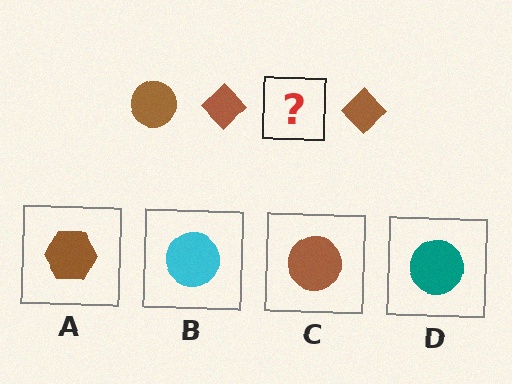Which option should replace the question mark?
Option C.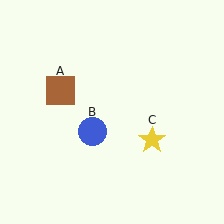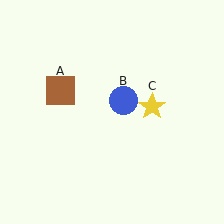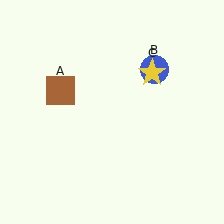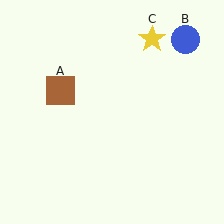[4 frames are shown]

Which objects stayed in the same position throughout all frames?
Brown square (object A) remained stationary.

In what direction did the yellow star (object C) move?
The yellow star (object C) moved up.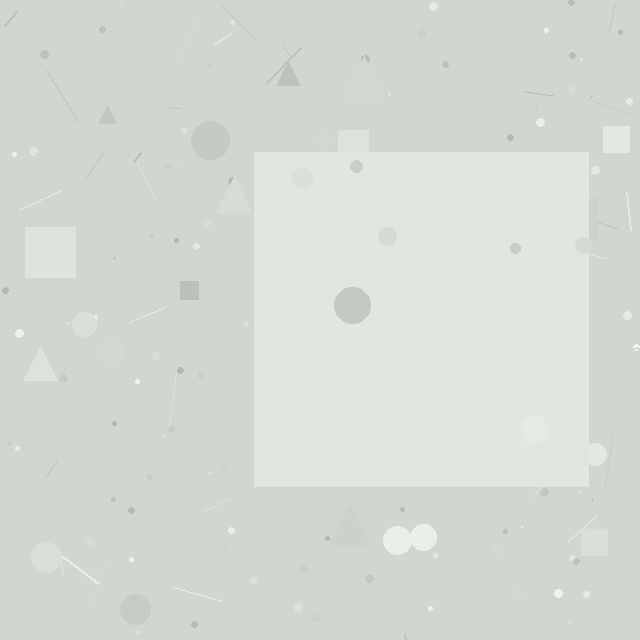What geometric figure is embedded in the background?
A square is embedded in the background.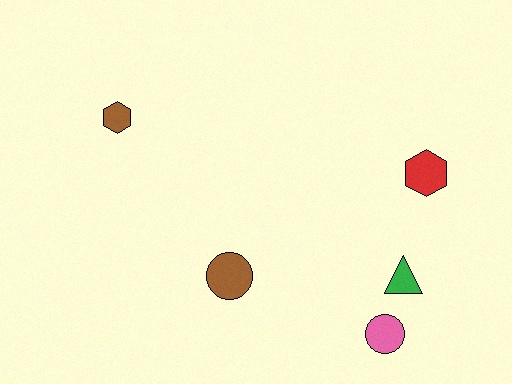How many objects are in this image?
There are 5 objects.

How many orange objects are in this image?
There are no orange objects.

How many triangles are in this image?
There is 1 triangle.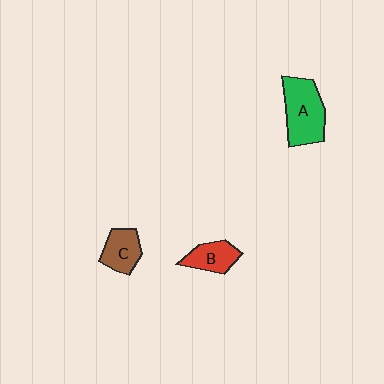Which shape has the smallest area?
Shape B (red).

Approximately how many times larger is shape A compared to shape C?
Approximately 1.7 times.